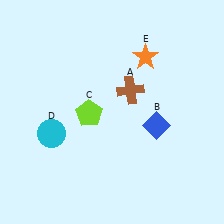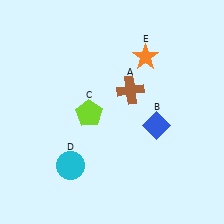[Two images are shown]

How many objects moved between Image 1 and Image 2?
1 object moved between the two images.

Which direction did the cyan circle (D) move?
The cyan circle (D) moved down.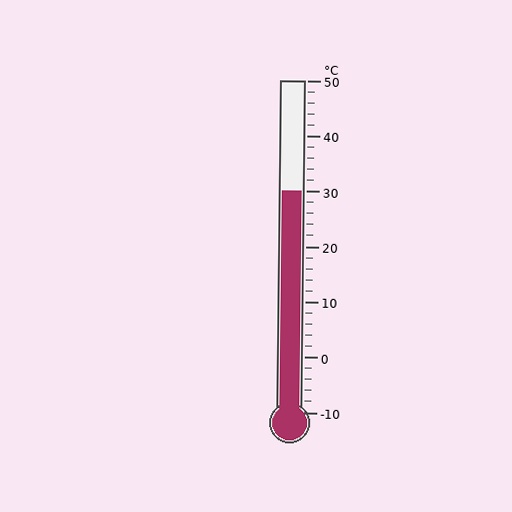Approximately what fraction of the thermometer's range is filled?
The thermometer is filled to approximately 65% of its range.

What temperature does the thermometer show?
The thermometer shows approximately 30°C.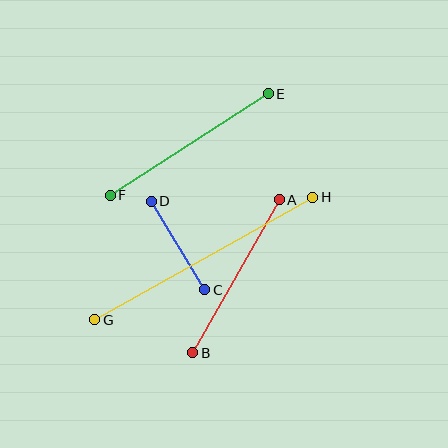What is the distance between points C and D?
The distance is approximately 103 pixels.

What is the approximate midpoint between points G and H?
The midpoint is at approximately (204, 259) pixels.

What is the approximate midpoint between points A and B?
The midpoint is at approximately (236, 276) pixels.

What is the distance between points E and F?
The distance is approximately 188 pixels.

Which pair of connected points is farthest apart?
Points G and H are farthest apart.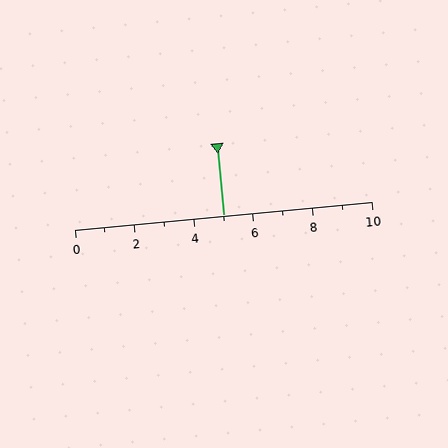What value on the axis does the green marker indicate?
The marker indicates approximately 5.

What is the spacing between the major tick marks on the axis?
The major ticks are spaced 2 apart.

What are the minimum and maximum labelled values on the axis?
The axis runs from 0 to 10.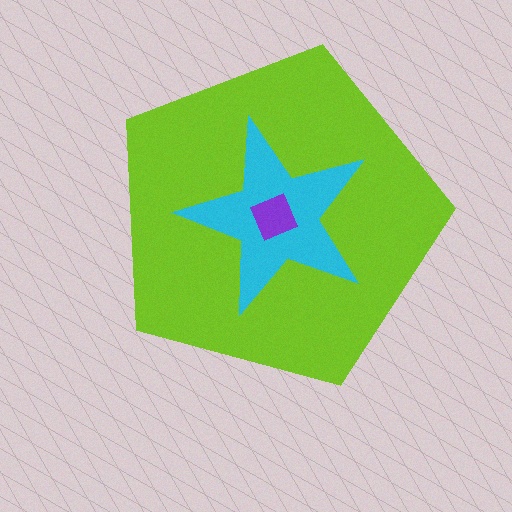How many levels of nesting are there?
3.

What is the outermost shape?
The lime pentagon.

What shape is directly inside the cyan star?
The purple square.